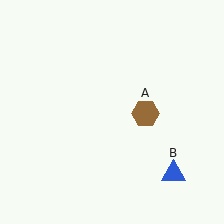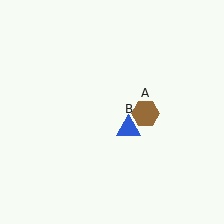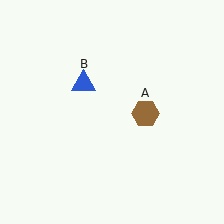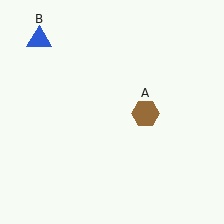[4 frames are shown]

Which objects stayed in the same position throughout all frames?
Brown hexagon (object A) remained stationary.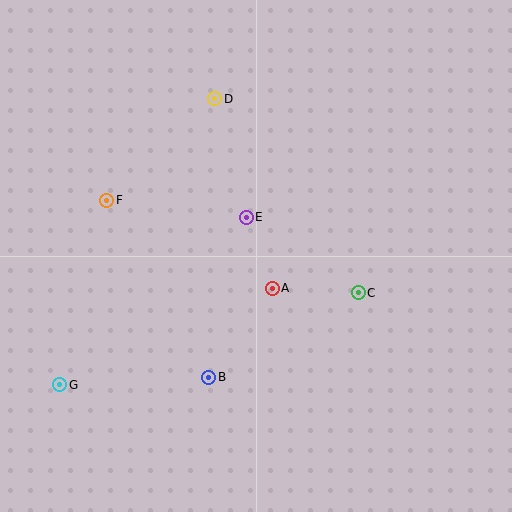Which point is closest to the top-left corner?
Point F is closest to the top-left corner.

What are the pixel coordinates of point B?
Point B is at (209, 377).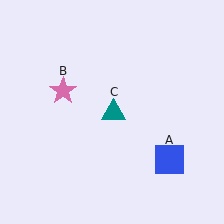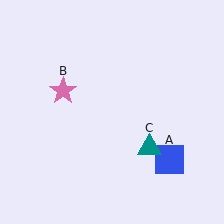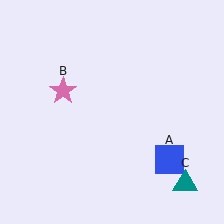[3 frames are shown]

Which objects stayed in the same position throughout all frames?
Blue square (object A) and pink star (object B) remained stationary.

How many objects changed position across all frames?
1 object changed position: teal triangle (object C).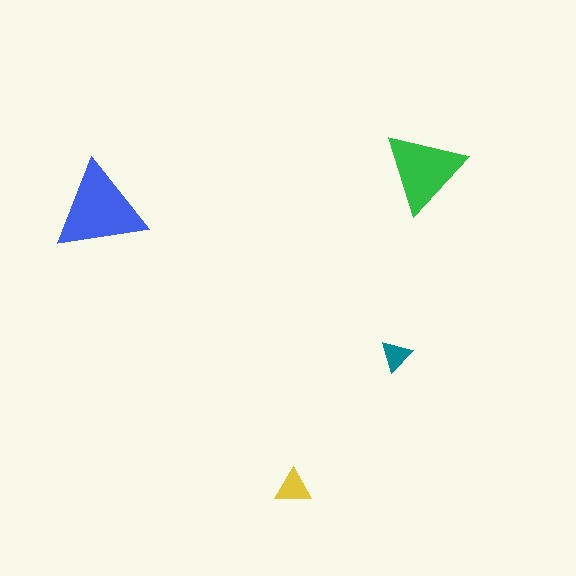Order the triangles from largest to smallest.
the blue one, the green one, the yellow one, the teal one.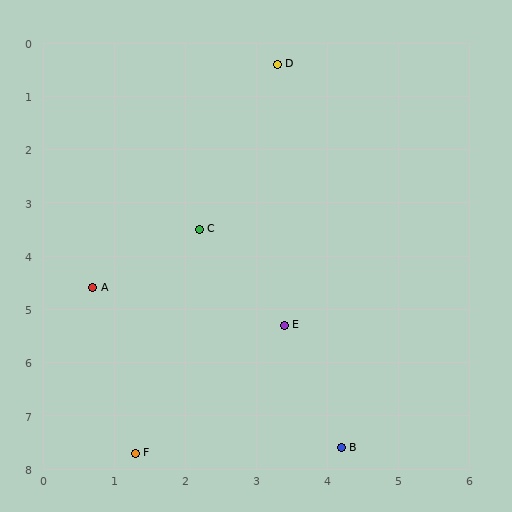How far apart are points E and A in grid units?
Points E and A are about 2.8 grid units apart.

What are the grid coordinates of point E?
Point E is at approximately (3.4, 5.3).